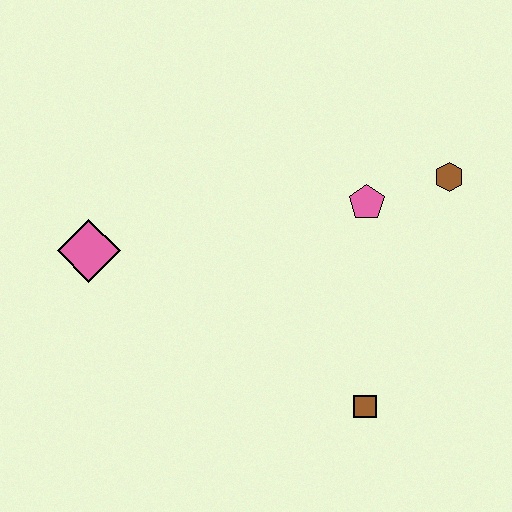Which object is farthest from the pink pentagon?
The pink diamond is farthest from the pink pentagon.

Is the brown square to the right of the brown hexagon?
No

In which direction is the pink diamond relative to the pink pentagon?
The pink diamond is to the left of the pink pentagon.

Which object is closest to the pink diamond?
The pink pentagon is closest to the pink diamond.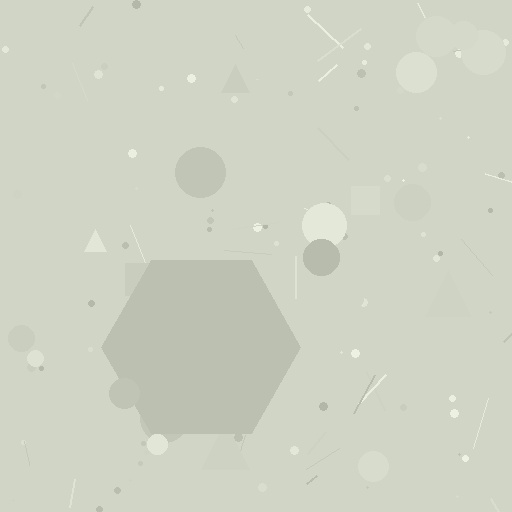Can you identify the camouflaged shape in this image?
The camouflaged shape is a hexagon.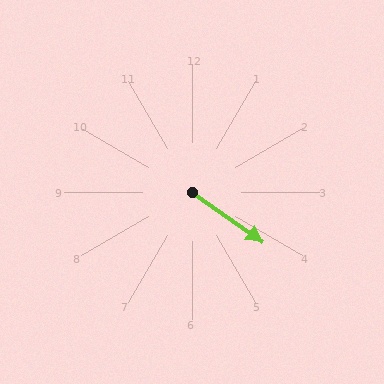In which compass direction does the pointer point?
Southeast.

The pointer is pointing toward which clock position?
Roughly 4 o'clock.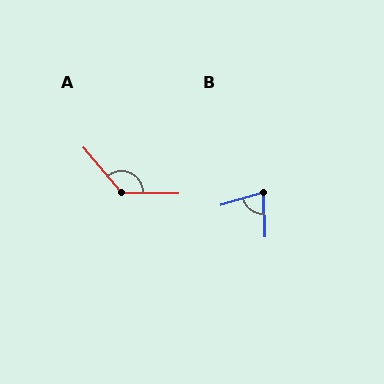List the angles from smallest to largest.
B (76°), A (131°).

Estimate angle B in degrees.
Approximately 76 degrees.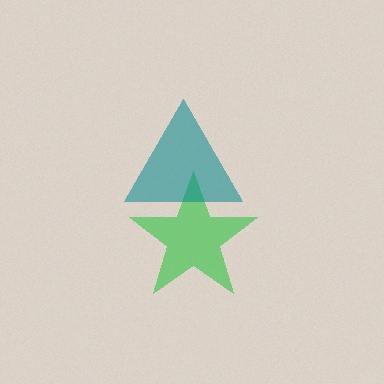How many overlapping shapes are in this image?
There are 2 overlapping shapes in the image.